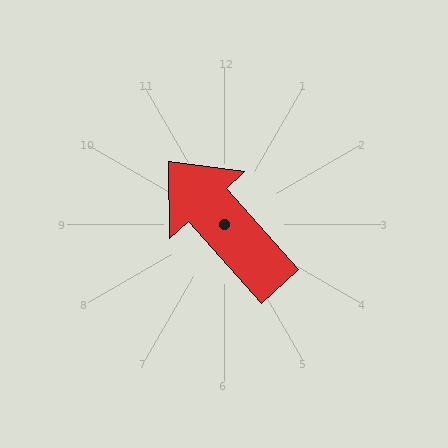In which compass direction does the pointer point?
Northwest.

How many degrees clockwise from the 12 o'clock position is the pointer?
Approximately 318 degrees.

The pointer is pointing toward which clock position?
Roughly 11 o'clock.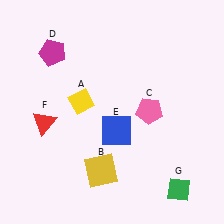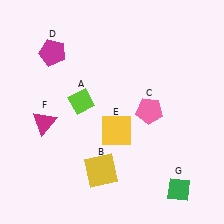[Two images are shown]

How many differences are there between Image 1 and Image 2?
There are 3 differences between the two images.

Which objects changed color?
A changed from yellow to lime. E changed from blue to yellow. F changed from red to magenta.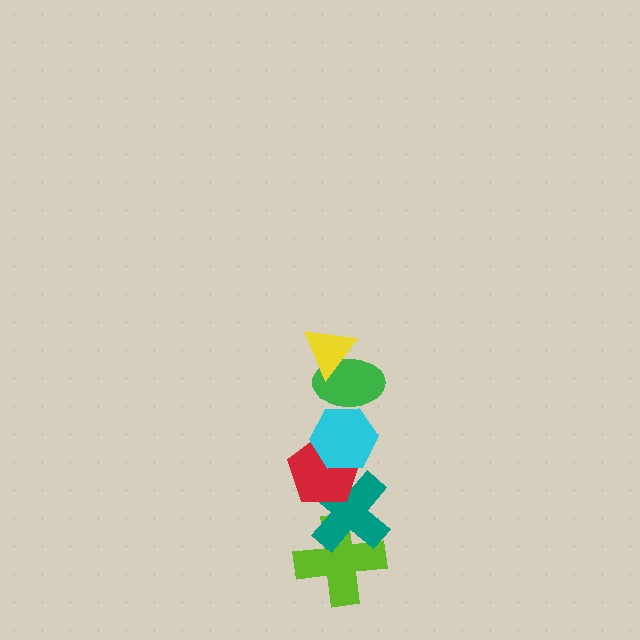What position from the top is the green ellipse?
The green ellipse is 2nd from the top.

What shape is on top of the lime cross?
The teal cross is on top of the lime cross.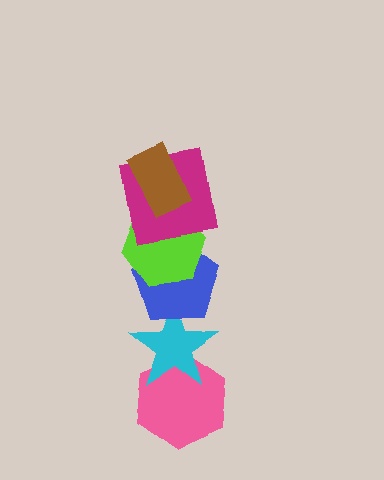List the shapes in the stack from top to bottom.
From top to bottom: the brown rectangle, the magenta square, the lime hexagon, the blue pentagon, the cyan star, the pink hexagon.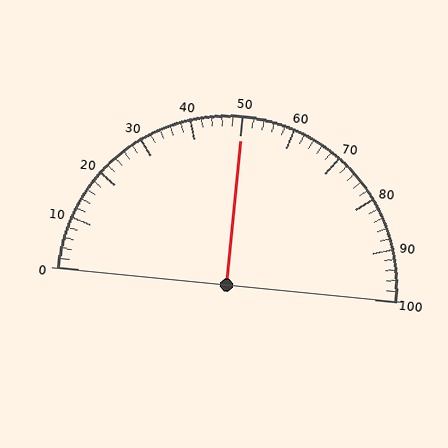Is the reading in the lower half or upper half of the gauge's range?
The reading is in the upper half of the range (0 to 100).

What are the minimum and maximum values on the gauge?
The gauge ranges from 0 to 100.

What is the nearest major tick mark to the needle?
The nearest major tick mark is 50.